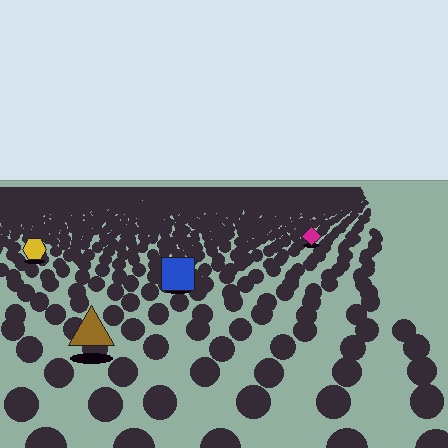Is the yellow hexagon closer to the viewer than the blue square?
No. The blue square is closer — you can tell from the texture gradient: the ground texture is coarser near it.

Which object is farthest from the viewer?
The magenta diamond is farthest from the viewer. It appears smaller and the ground texture around it is denser.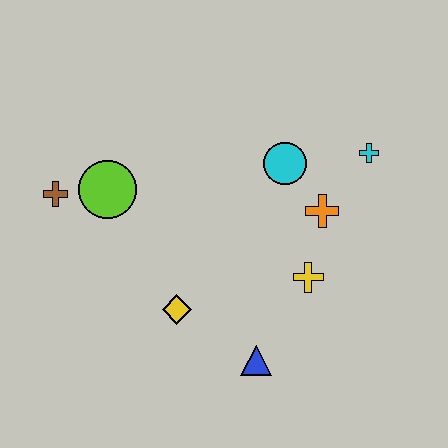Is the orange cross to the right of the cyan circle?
Yes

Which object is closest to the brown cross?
The lime circle is closest to the brown cross.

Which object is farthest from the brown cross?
The cyan cross is farthest from the brown cross.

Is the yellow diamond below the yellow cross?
Yes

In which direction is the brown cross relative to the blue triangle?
The brown cross is to the left of the blue triangle.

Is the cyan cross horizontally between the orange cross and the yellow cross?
No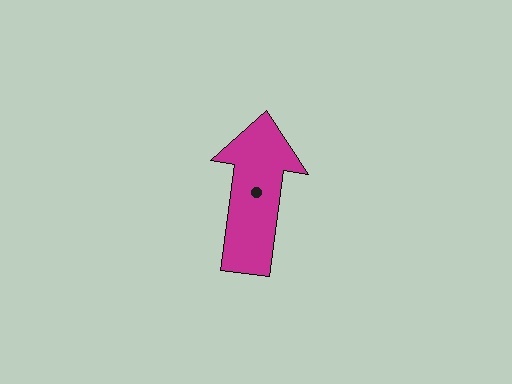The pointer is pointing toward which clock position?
Roughly 12 o'clock.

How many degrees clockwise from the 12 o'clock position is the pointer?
Approximately 8 degrees.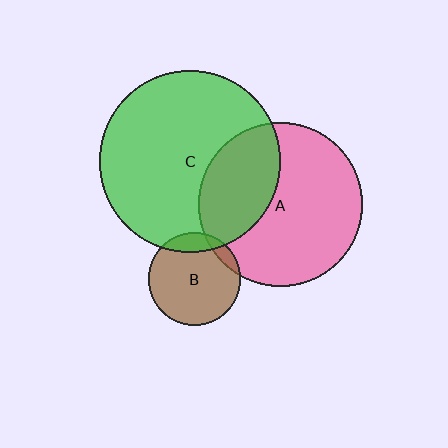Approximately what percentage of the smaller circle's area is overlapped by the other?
Approximately 10%.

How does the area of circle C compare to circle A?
Approximately 1.2 times.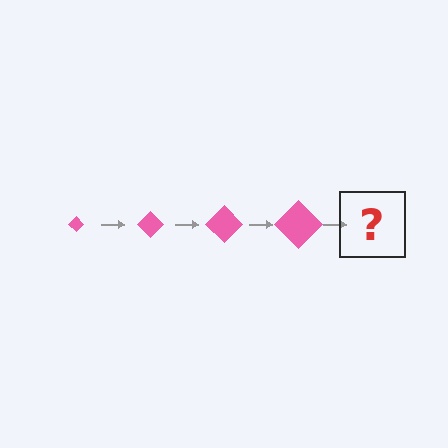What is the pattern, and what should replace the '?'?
The pattern is that the diamond gets progressively larger each step. The '?' should be a pink diamond, larger than the previous one.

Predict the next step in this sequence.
The next step is a pink diamond, larger than the previous one.